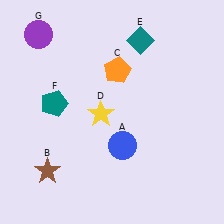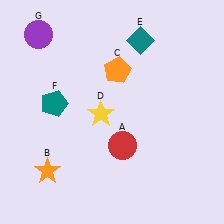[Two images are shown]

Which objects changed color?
A changed from blue to red. B changed from brown to orange.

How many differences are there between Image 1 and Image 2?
There are 2 differences between the two images.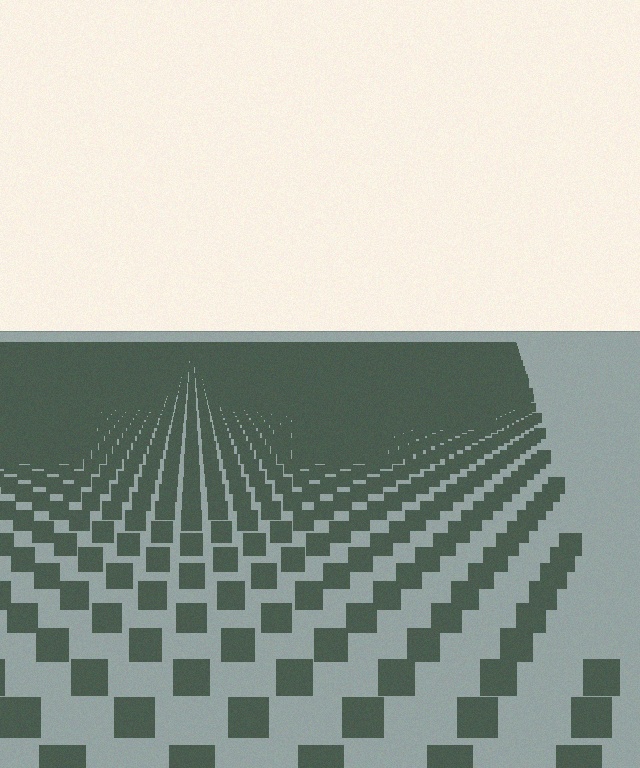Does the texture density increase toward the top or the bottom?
Density increases toward the top.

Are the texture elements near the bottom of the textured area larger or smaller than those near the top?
Larger. Near the bottom, elements are closer to the viewer and appear at a bigger on-screen size.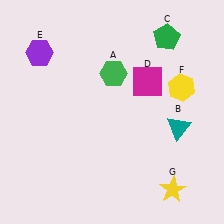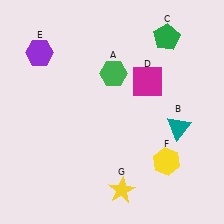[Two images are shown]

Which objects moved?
The objects that moved are: the yellow hexagon (F), the yellow star (G).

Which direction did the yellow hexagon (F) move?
The yellow hexagon (F) moved down.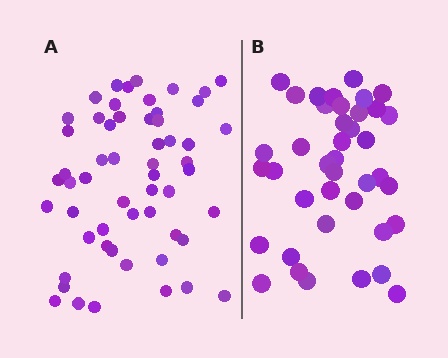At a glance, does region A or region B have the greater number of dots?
Region A (the left region) has more dots.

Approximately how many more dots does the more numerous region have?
Region A has approximately 15 more dots than region B.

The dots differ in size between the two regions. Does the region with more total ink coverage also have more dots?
No. Region B has more total ink coverage because its dots are larger, but region A actually contains more individual dots. Total area can be misleading — the number of items is what matters here.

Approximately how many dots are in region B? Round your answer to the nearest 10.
About 40 dots.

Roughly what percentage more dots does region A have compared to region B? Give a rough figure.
About 40% more.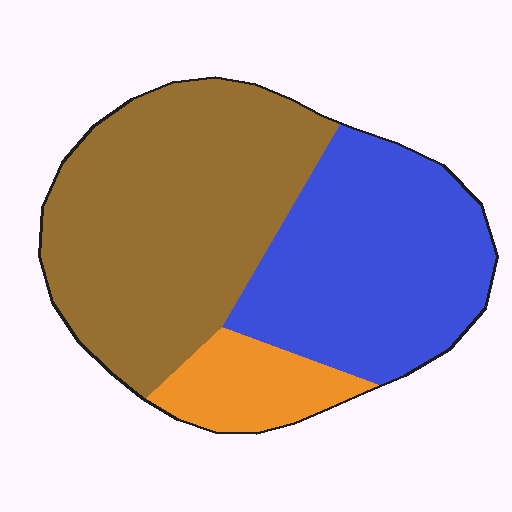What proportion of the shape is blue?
Blue covers 38% of the shape.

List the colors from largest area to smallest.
From largest to smallest: brown, blue, orange.